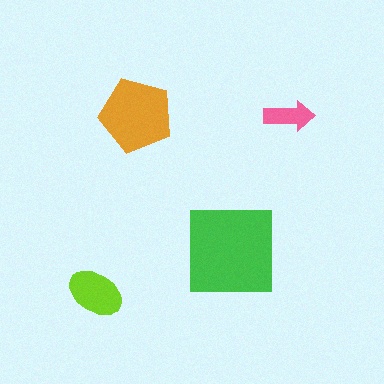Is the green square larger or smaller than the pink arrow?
Larger.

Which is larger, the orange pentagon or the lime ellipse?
The orange pentagon.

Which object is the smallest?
The pink arrow.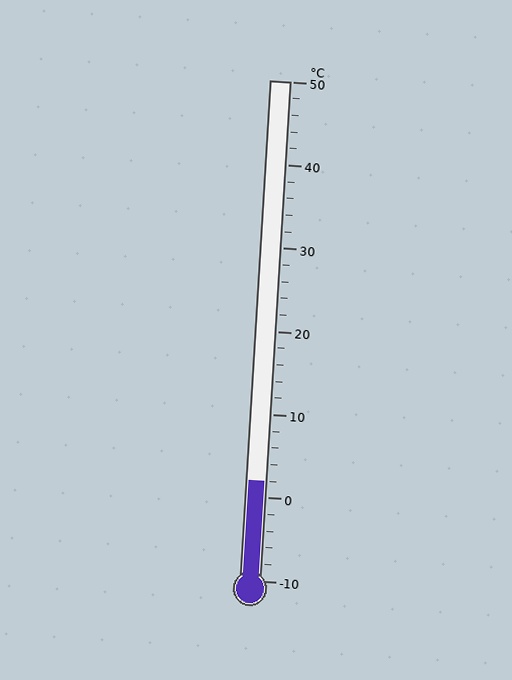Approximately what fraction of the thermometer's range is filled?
The thermometer is filled to approximately 20% of its range.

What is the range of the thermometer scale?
The thermometer scale ranges from -10°C to 50°C.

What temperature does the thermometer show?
The thermometer shows approximately 2°C.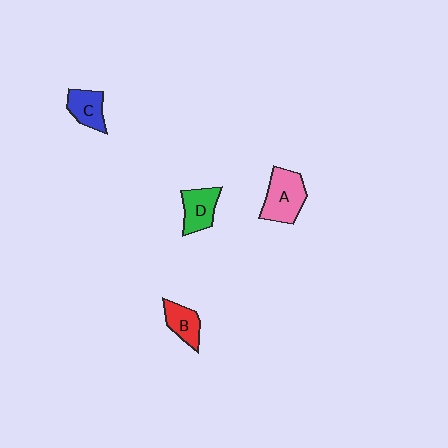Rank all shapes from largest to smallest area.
From largest to smallest: A (pink), D (green), C (blue), B (red).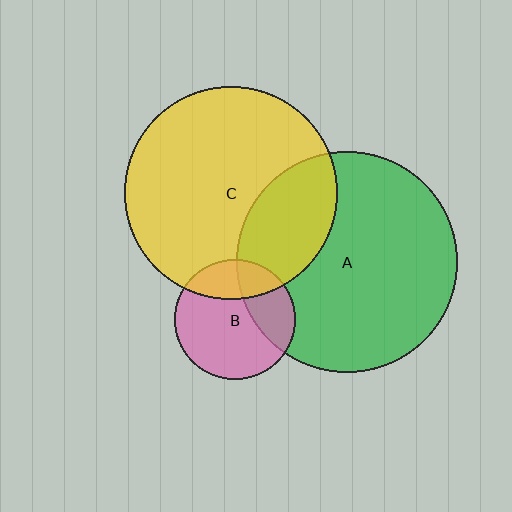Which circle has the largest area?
Circle A (green).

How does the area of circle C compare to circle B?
Approximately 3.1 times.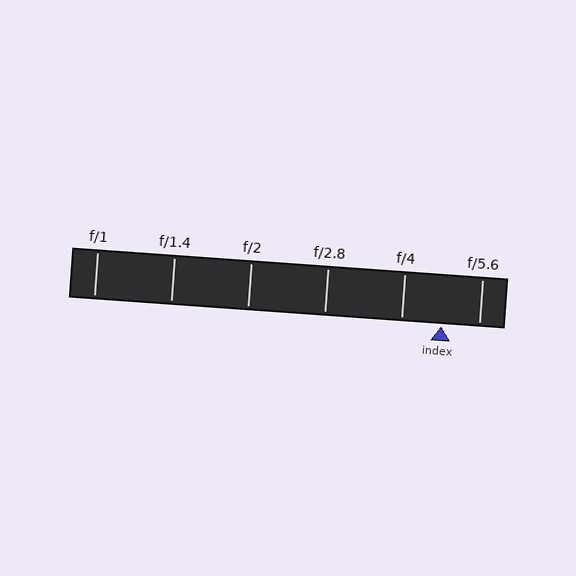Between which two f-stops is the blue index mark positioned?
The index mark is between f/4 and f/5.6.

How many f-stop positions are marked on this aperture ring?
There are 6 f-stop positions marked.